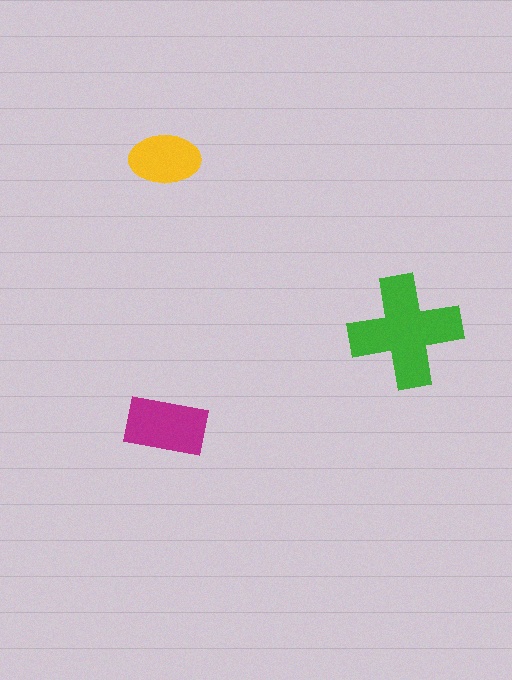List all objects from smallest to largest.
The yellow ellipse, the magenta rectangle, the green cross.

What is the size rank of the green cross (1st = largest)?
1st.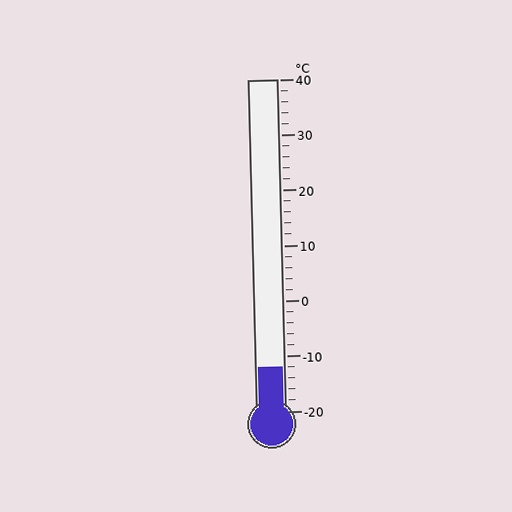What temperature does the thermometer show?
The thermometer shows approximately -12°C.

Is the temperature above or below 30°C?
The temperature is below 30°C.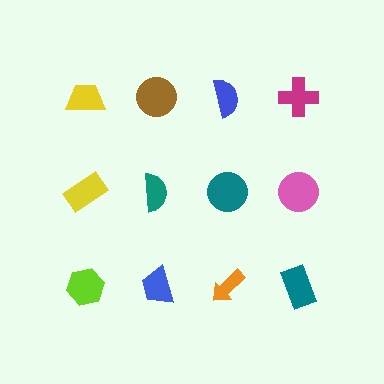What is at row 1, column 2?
A brown circle.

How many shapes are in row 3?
4 shapes.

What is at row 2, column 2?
A teal semicircle.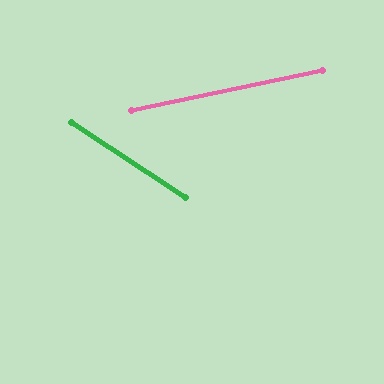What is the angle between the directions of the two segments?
Approximately 45 degrees.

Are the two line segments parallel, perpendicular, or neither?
Neither parallel nor perpendicular — they differ by about 45°.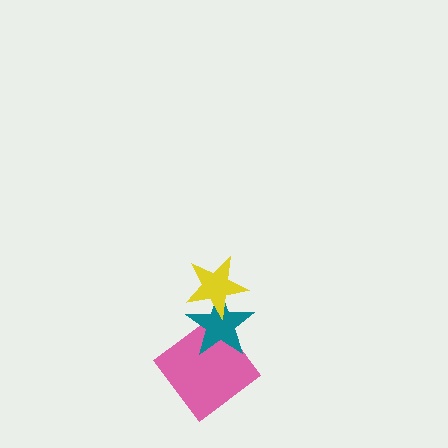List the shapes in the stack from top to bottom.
From top to bottom: the yellow star, the teal star, the pink diamond.